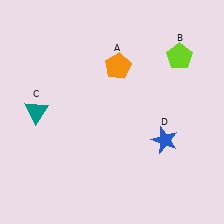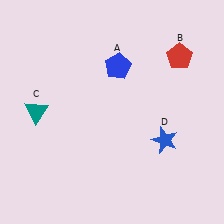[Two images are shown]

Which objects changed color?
A changed from orange to blue. B changed from lime to red.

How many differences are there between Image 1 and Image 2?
There are 2 differences between the two images.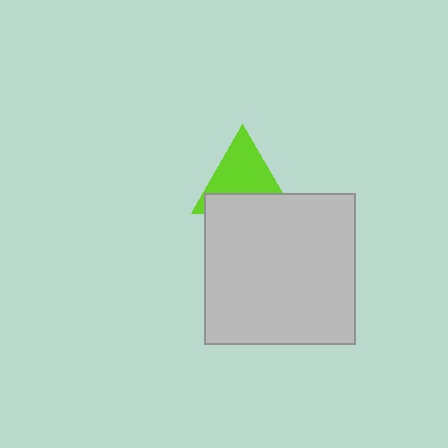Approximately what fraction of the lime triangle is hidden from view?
Roughly 37% of the lime triangle is hidden behind the light gray square.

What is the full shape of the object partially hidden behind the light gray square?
The partially hidden object is a lime triangle.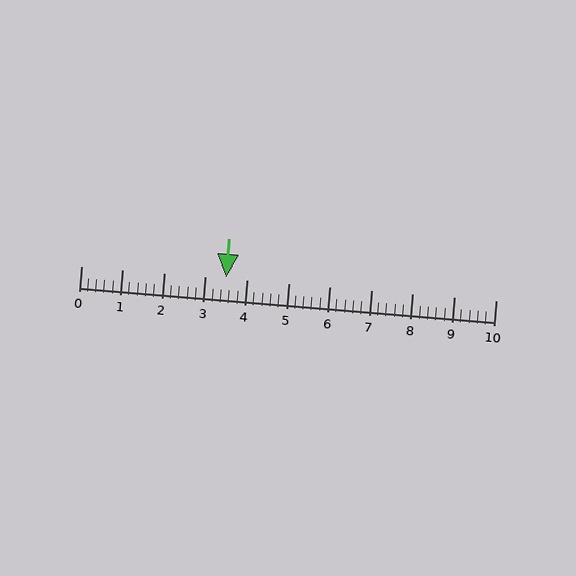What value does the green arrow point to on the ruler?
The green arrow points to approximately 3.5.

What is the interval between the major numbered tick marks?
The major tick marks are spaced 1 units apart.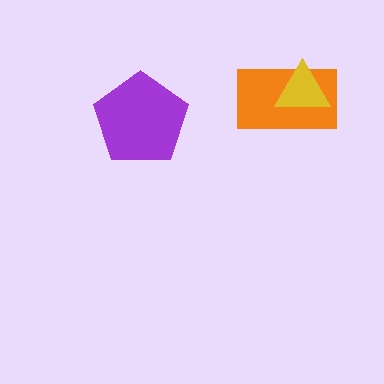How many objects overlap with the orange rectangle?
1 object overlaps with the orange rectangle.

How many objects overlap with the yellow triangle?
1 object overlaps with the yellow triangle.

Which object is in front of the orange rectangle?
The yellow triangle is in front of the orange rectangle.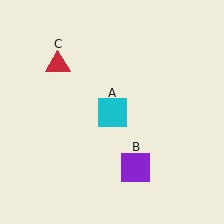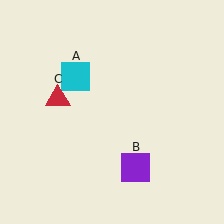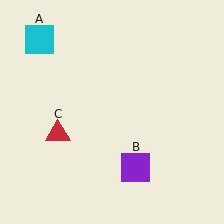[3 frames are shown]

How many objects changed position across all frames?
2 objects changed position: cyan square (object A), red triangle (object C).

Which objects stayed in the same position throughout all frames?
Purple square (object B) remained stationary.